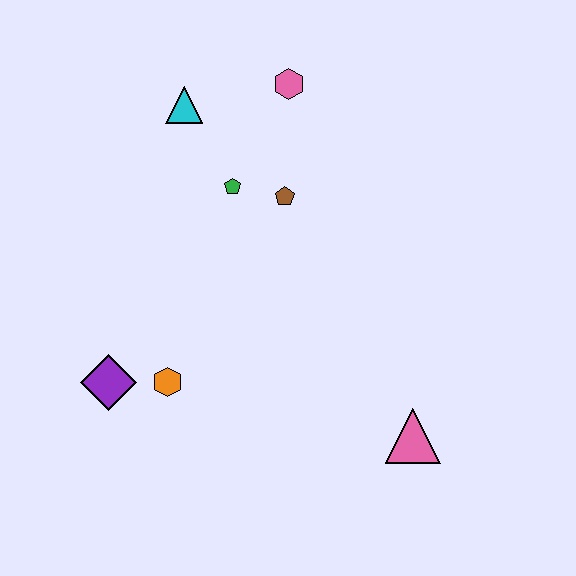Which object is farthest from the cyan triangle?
The pink triangle is farthest from the cyan triangle.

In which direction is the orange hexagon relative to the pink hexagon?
The orange hexagon is below the pink hexagon.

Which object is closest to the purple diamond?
The orange hexagon is closest to the purple diamond.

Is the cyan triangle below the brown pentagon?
No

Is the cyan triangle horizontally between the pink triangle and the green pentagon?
No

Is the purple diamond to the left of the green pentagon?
Yes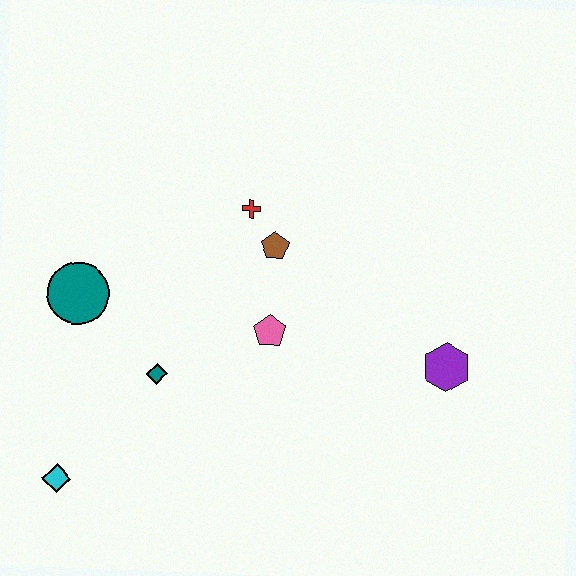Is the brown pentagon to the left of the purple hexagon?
Yes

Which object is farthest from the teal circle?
The purple hexagon is farthest from the teal circle.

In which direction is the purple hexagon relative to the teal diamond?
The purple hexagon is to the right of the teal diamond.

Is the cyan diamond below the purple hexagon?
Yes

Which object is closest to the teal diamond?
The teal circle is closest to the teal diamond.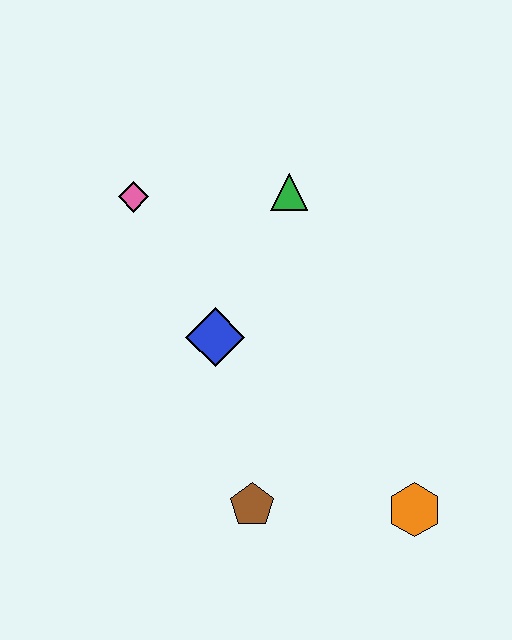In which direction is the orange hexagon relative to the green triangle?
The orange hexagon is below the green triangle.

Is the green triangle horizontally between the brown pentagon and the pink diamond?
No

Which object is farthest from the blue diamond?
The orange hexagon is farthest from the blue diamond.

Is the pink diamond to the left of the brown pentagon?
Yes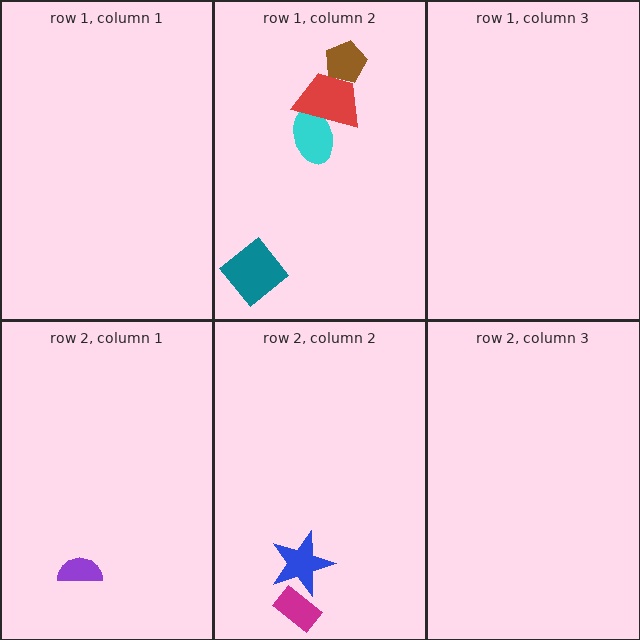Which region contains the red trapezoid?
The row 1, column 2 region.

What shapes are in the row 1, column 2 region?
The cyan ellipse, the red trapezoid, the brown pentagon, the teal diamond.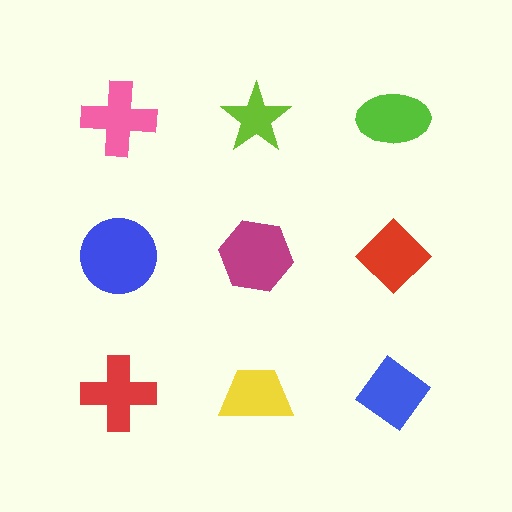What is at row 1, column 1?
A pink cross.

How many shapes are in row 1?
3 shapes.